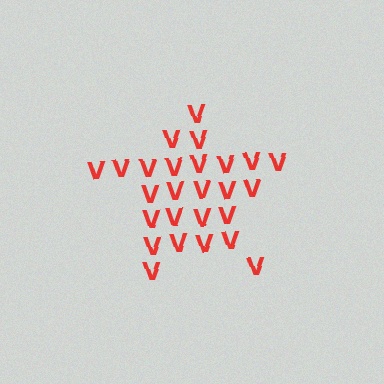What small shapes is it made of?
It is made of small letter V's.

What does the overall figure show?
The overall figure shows a star.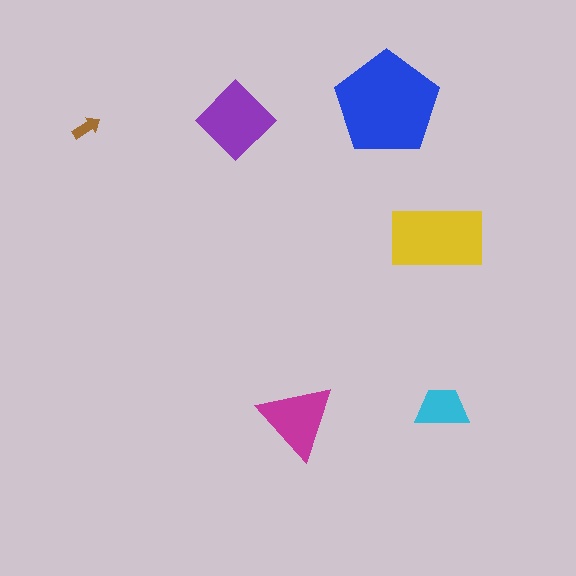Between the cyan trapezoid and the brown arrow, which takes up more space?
The cyan trapezoid.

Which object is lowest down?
The magenta triangle is bottommost.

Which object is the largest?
The blue pentagon.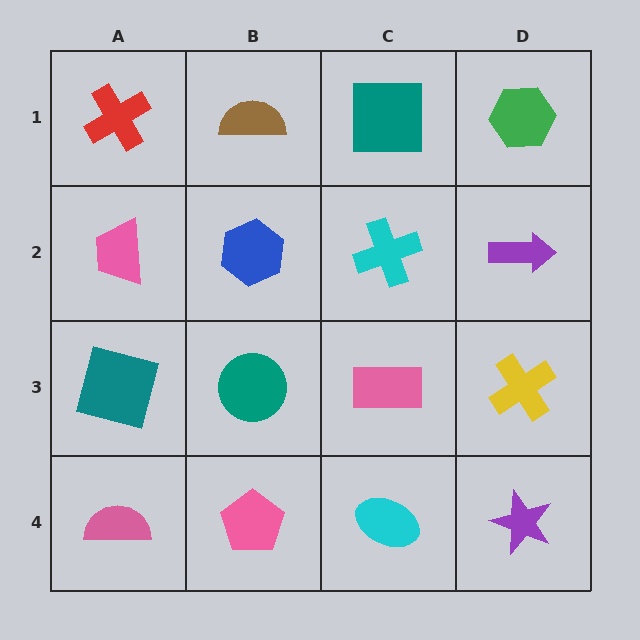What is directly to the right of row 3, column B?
A pink rectangle.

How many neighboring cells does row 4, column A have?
2.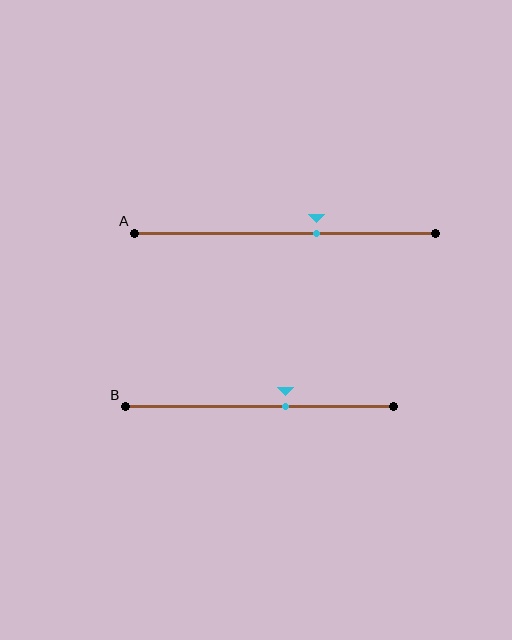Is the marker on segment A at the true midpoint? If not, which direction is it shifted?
No, the marker on segment A is shifted to the right by about 10% of the segment length.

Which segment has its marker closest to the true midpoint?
Segment B has its marker closest to the true midpoint.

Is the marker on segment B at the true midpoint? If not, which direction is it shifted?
No, the marker on segment B is shifted to the right by about 10% of the segment length.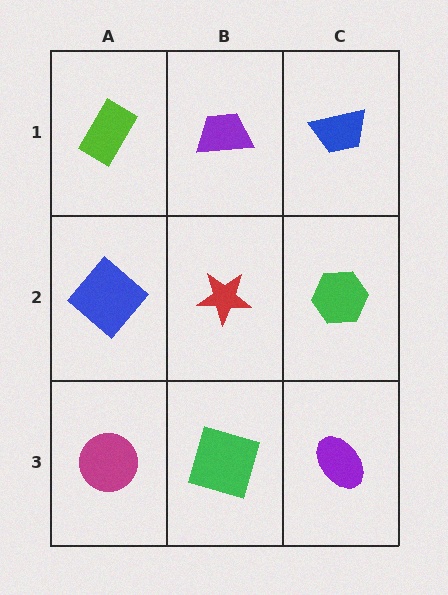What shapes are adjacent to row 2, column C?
A blue trapezoid (row 1, column C), a purple ellipse (row 3, column C), a red star (row 2, column B).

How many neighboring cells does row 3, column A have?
2.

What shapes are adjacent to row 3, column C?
A green hexagon (row 2, column C), a green square (row 3, column B).